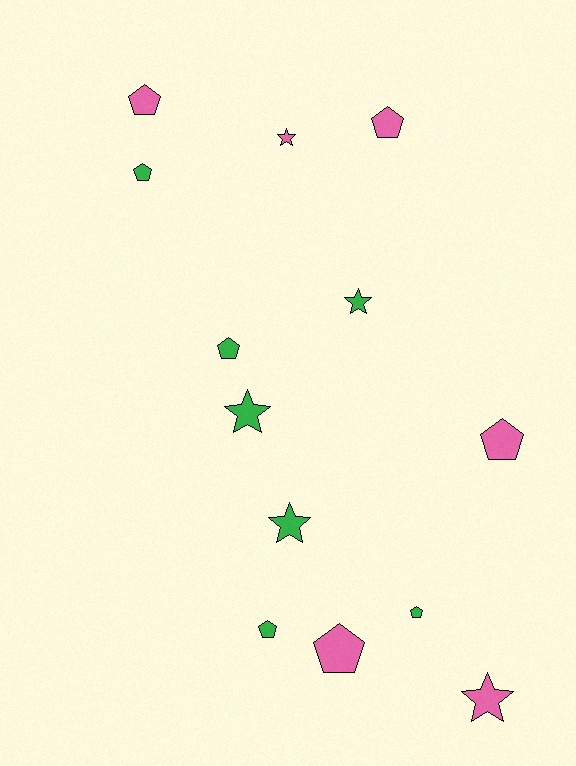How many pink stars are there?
There are 2 pink stars.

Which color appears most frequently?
Green, with 7 objects.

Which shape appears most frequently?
Pentagon, with 8 objects.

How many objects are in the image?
There are 13 objects.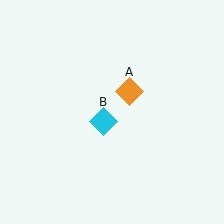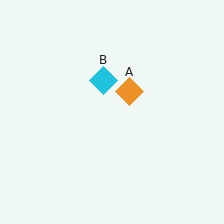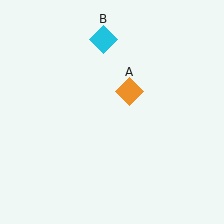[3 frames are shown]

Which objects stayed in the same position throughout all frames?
Orange diamond (object A) remained stationary.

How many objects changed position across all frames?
1 object changed position: cyan diamond (object B).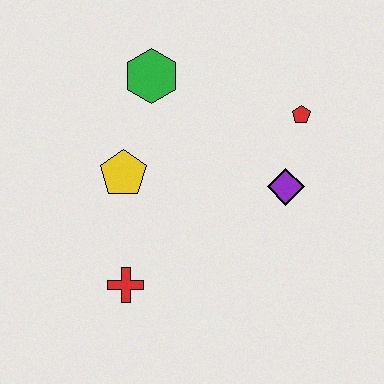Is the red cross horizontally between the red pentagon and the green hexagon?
No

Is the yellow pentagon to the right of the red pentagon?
No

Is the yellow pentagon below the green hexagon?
Yes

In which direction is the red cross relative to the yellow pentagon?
The red cross is below the yellow pentagon.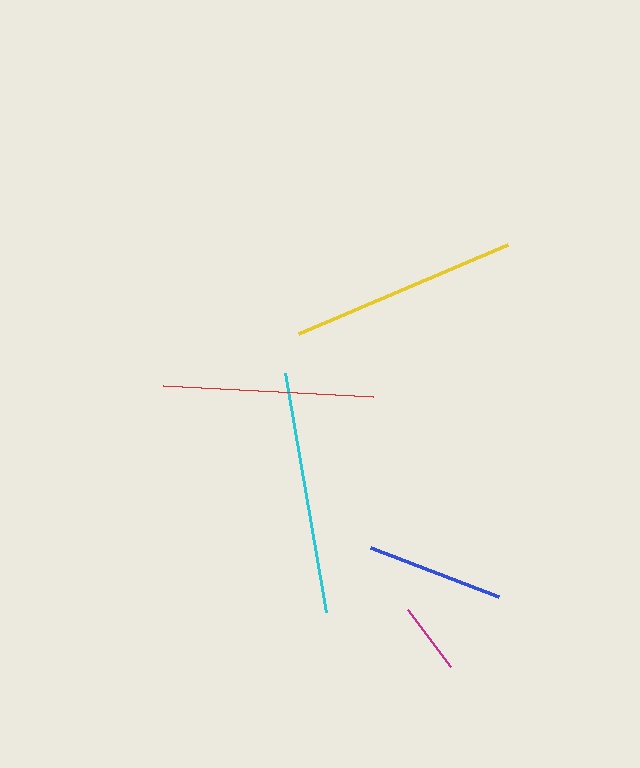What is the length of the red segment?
The red segment is approximately 210 pixels long.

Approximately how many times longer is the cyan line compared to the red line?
The cyan line is approximately 1.2 times the length of the red line.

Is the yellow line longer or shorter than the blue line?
The yellow line is longer than the blue line.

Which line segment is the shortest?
The magenta line is the shortest at approximately 71 pixels.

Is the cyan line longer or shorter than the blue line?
The cyan line is longer than the blue line.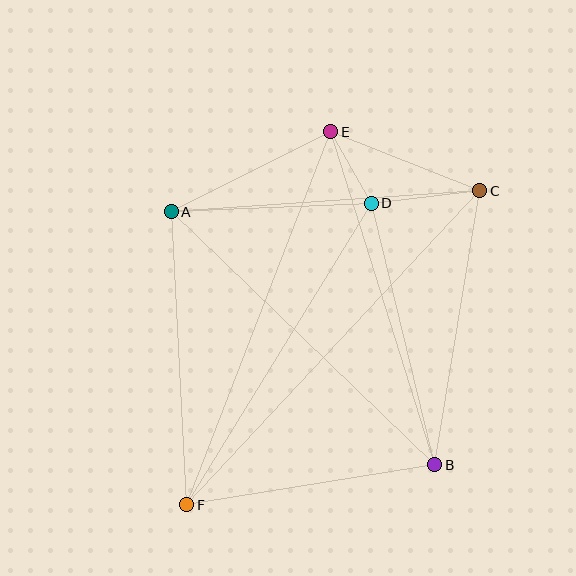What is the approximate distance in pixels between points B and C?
The distance between B and C is approximately 278 pixels.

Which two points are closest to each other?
Points D and E are closest to each other.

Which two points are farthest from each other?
Points C and F are farthest from each other.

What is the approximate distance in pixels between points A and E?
The distance between A and E is approximately 178 pixels.